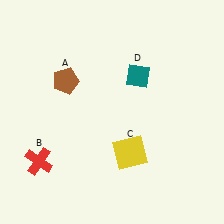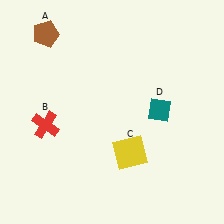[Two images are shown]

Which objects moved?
The objects that moved are: the brown pentagon (A), the red cross (B), the teal diamond (D).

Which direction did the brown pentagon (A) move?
The brown pentagon (A) moved up.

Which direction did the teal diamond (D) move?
The teal diamond (D) moved down.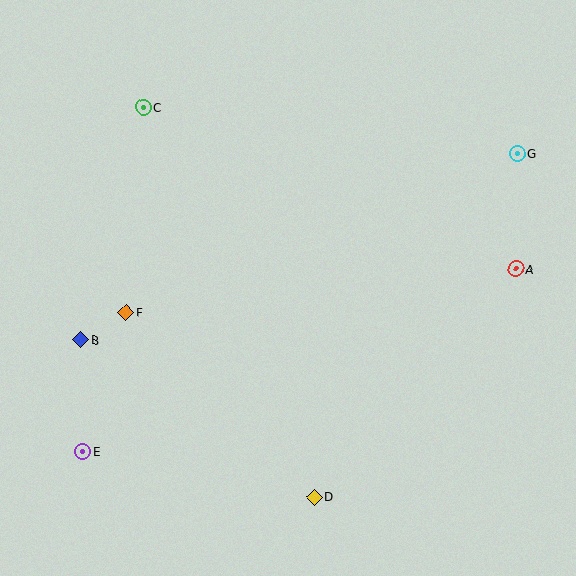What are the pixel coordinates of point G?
Point G is at (517, 154).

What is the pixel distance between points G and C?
The distance between G and C is 377 pixels.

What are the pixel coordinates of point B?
Point B is at (81, 340).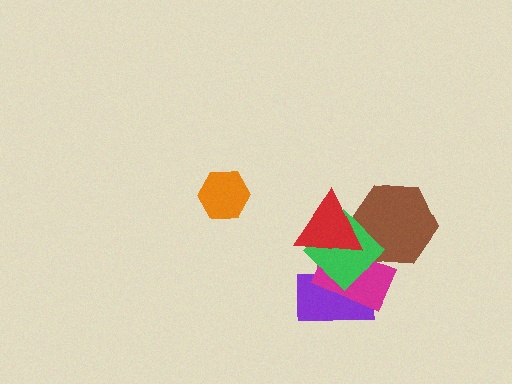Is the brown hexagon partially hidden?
Yes, it is partially covered by another shape.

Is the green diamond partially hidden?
Yes, it is partially covered by another shape.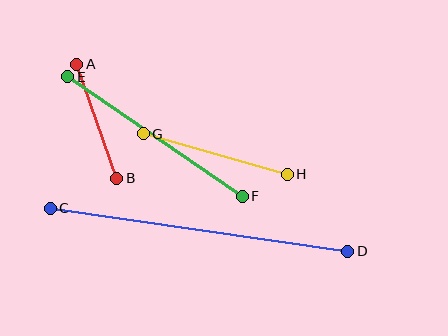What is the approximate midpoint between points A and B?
The midpoint is at approximately (97, 121) pixels.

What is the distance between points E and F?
The distance is approximately 211 pixels.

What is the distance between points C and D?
The distance is approximately 301 pixels.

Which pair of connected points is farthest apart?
Points C and D are farthest apart.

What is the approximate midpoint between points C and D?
The midpoint is at approximately (199, 230) pixels.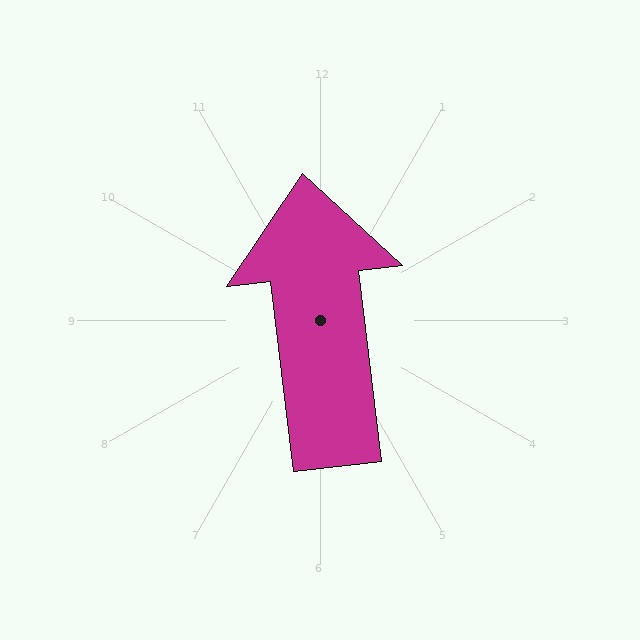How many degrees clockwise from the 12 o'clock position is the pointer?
Approximately 353 degrees.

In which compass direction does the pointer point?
North.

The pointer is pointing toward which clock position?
Roughly 12 o'clock.